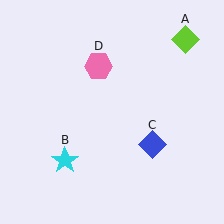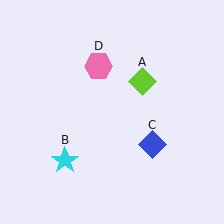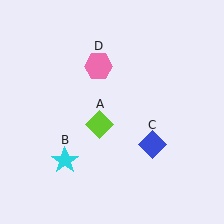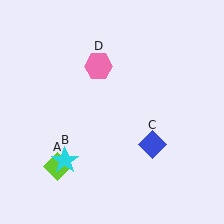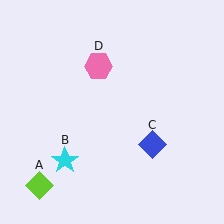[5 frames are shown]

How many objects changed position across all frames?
1 object changed position: lime diamond (object A).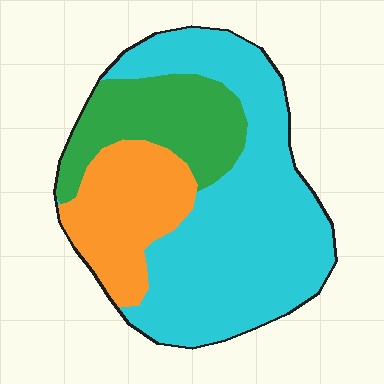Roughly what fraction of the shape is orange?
Orange takes up about one fifth (1/5) of the shape.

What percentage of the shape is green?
Green covers 22% of the shape.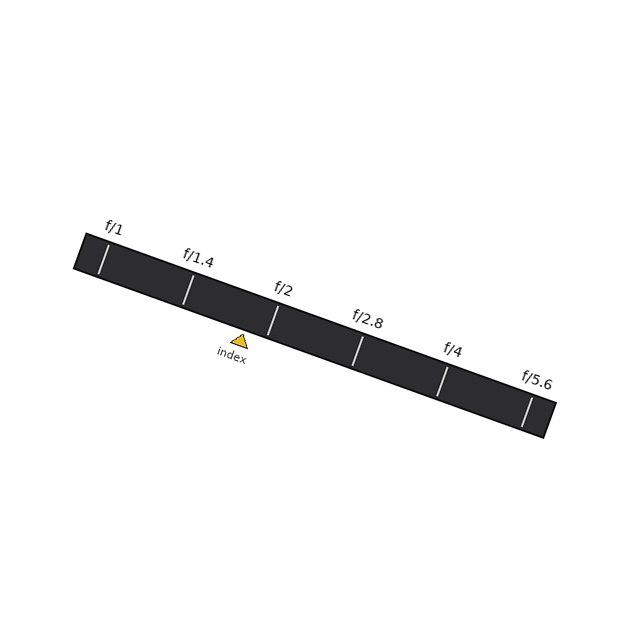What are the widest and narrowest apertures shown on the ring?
The widest aperture shown is f/1 and the narrowest is f/5.6.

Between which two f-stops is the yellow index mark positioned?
The index mark is between f/1.4 and f/2.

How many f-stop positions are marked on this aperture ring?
There are 6 f-stop positions marked.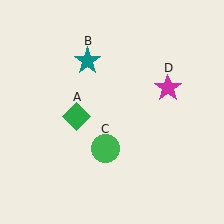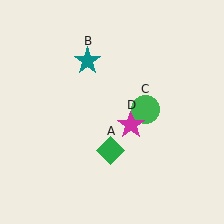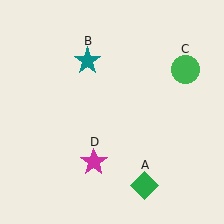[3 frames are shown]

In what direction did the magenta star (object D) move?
The magenta star (object D) moved down and to the left.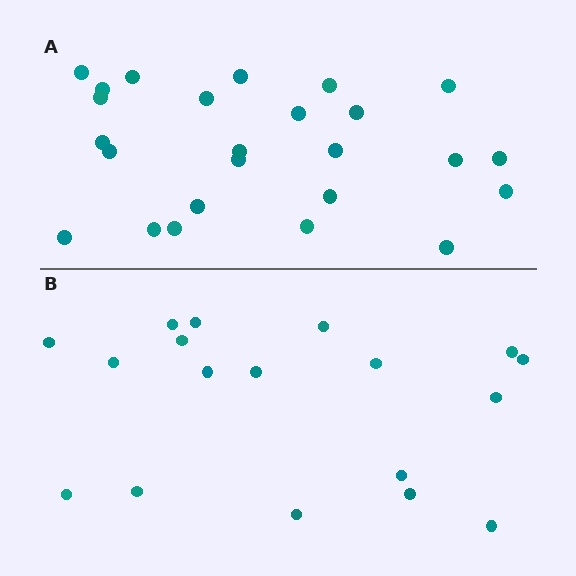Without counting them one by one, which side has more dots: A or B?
Region A (the top region) has more dots.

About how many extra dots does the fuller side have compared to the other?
Region A has roughly 8 or so more dots than region B.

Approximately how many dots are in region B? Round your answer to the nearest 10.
About 20 dots. (The exact count is 18, which rounds to 20.)